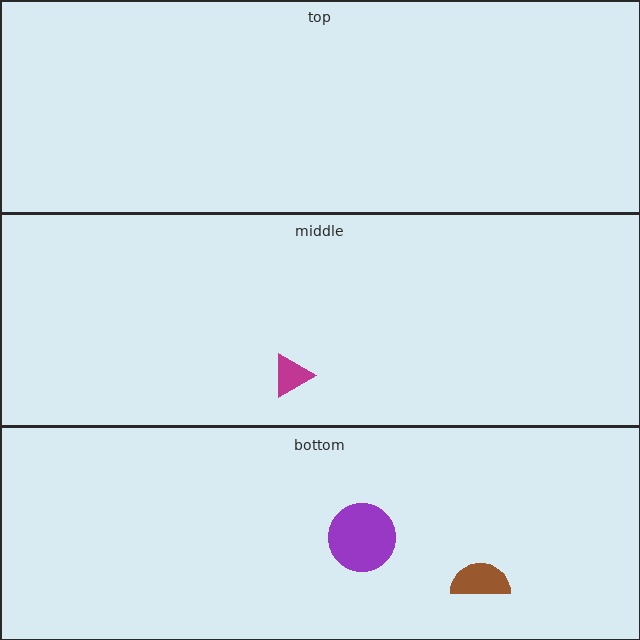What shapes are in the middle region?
The magenta triangle.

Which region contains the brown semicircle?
The bottom region.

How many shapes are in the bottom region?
2.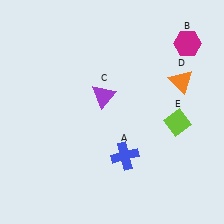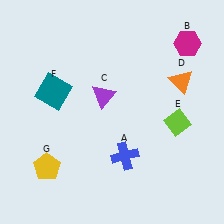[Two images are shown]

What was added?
A teal square (F), a yellow pentagon (G) were added in Image 2.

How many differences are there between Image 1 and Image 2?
There are 2 differences between the two images.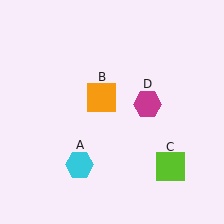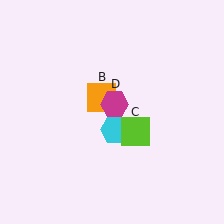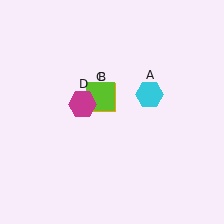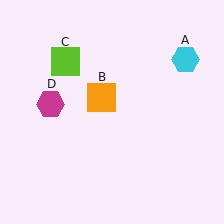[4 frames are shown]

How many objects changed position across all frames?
3 objects changed position: cyan hexagon (object A), lime square (object C), magenta hexagon (object D).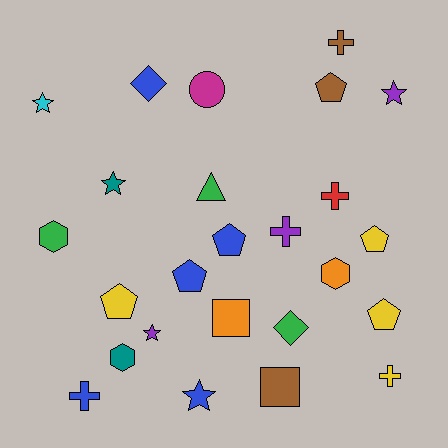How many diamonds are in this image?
There are 2 diamonds.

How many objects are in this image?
There are 25 objects.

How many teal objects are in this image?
There are 2 teal objects.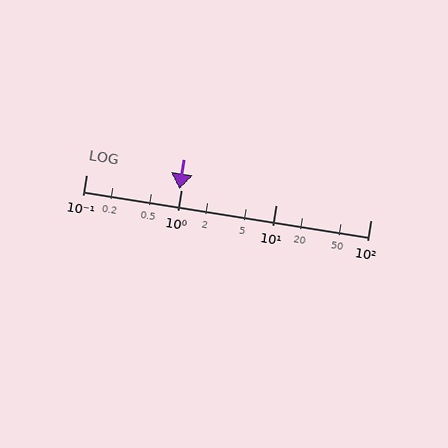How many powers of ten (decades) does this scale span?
The scale spans 3 decades, from 0.1 to 100.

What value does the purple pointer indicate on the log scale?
The pointer indicates approximately 0.97.